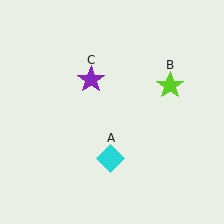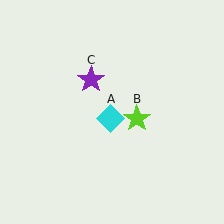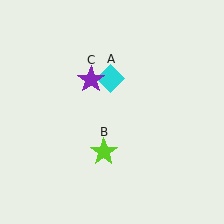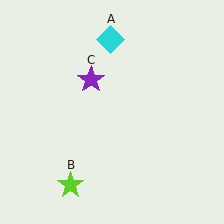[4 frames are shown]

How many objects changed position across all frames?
2 objects changed position: cyan diamond (object A), lime star (object B).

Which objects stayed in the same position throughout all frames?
Purple star (object C) remained stationary.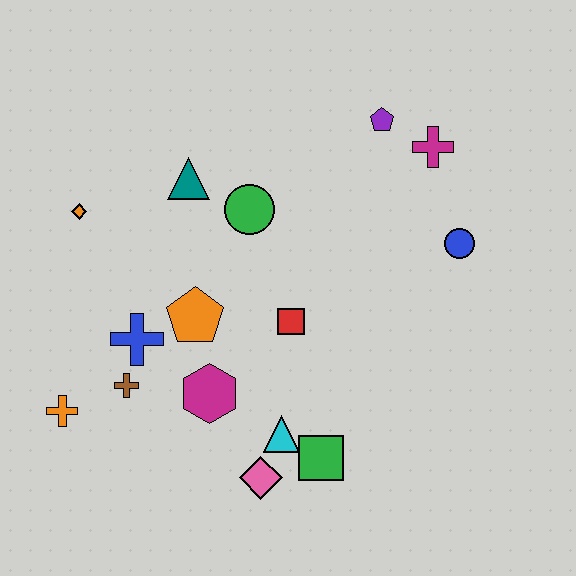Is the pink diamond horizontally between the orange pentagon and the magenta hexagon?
No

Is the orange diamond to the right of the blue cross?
No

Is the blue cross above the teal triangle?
No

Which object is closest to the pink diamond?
The cyan triangle is closest to the pink diamond.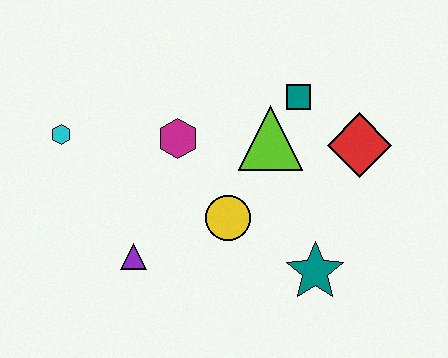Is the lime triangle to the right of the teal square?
No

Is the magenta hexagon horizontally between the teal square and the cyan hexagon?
Yes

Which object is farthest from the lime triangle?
The cyan hexagon is farthest from the lime triangle.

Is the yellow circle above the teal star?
Yes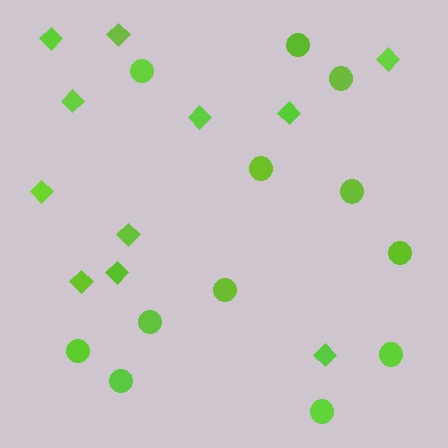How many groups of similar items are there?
There are 2 groups: one group of diamonds (11) and one group of circles (12).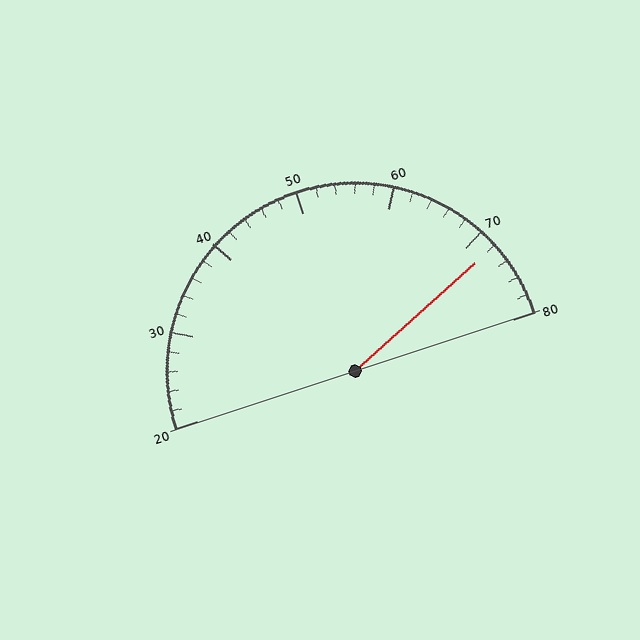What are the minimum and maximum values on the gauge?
The gauge ranges from 20 to 80.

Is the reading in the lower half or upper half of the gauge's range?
The reading is in the upper half of the range (20 to 80).